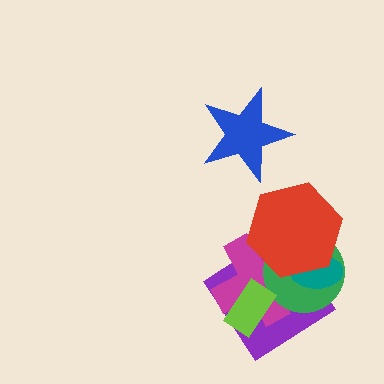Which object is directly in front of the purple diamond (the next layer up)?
The magenta cross is directly in front of the purple diamond.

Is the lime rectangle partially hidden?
No, no other shape covers it.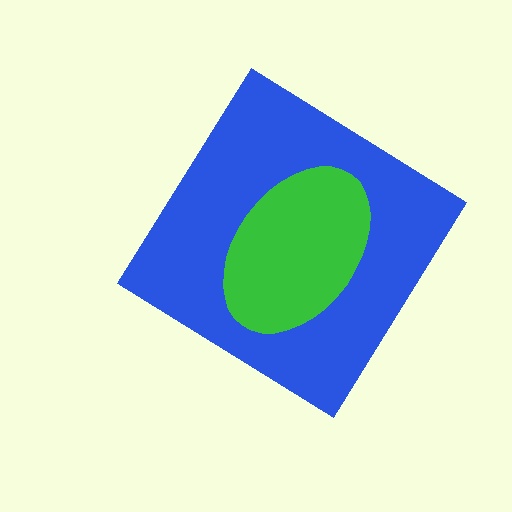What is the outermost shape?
The blue diamond.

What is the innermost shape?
The green ellipse.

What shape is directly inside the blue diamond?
The green ellipse.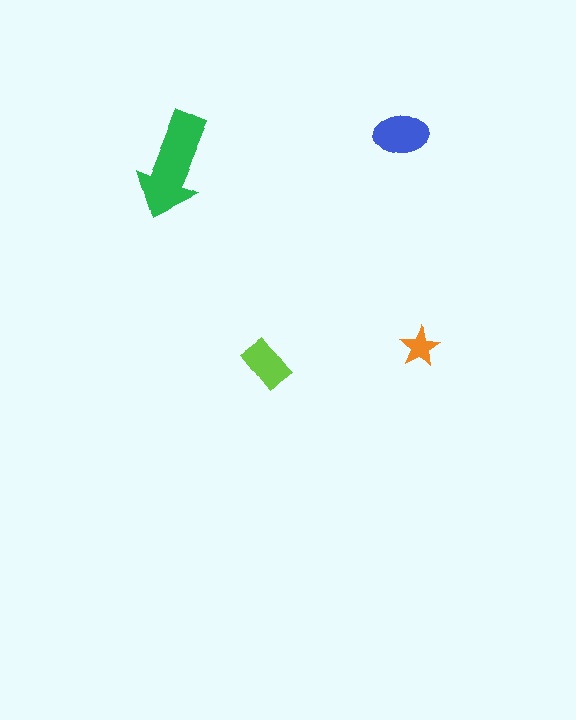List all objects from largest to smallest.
The green arrow, the blue ellipse, the lime rectangle, the orange star.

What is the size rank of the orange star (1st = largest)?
4th.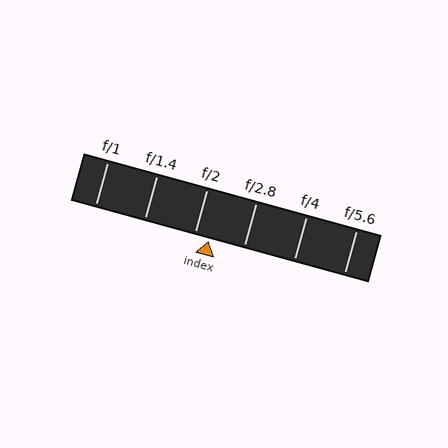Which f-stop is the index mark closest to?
The index mark is closest to f/2.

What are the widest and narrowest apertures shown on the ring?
The widest aperture shown is f/1 and the narrowest is f/5.6.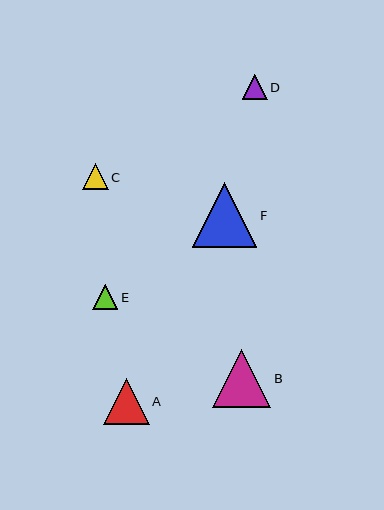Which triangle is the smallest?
Triangle E is the smallest with a size of approximately 25 pixels.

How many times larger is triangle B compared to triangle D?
Triangle B is approximately 2.3 times the size of triangle D.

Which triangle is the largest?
Triangle F is the largest with a size of approximately 65 pixels.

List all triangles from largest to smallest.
From largest to smallest: F, B, A, C, D, E.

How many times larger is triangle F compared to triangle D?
Triangle F is approximately 2.6 times the size of triangle D.